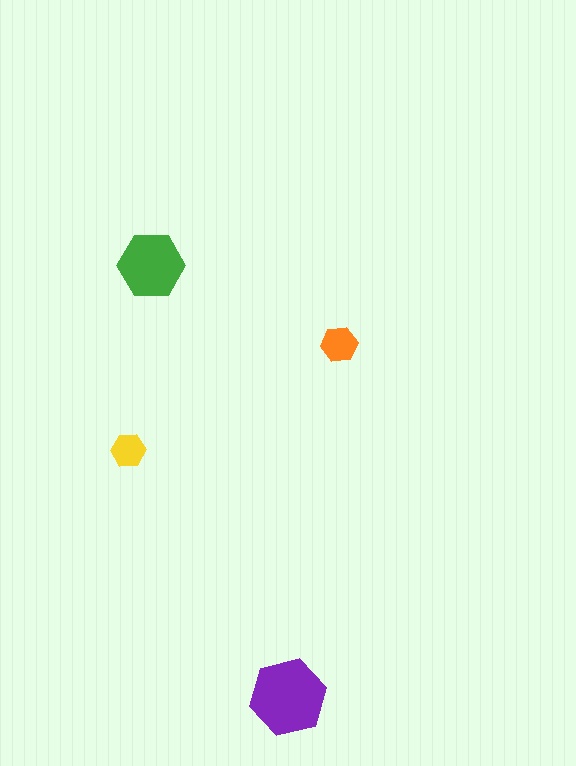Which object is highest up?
The green hexagon is topmost.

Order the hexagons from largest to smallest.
the purple one, the green one, the orange one, the yellow one.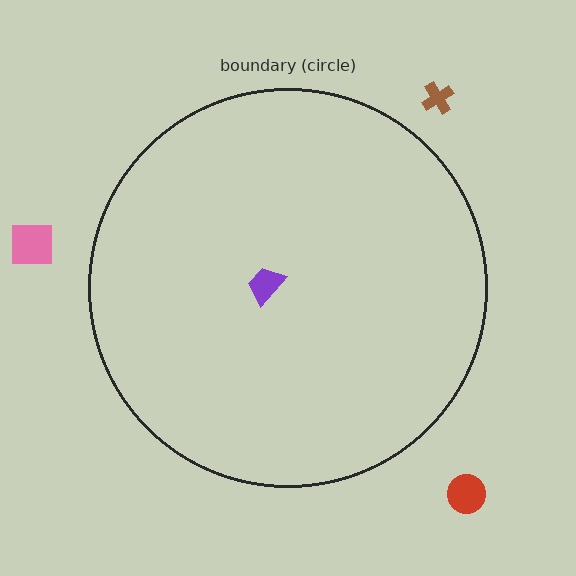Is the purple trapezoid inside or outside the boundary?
Inside.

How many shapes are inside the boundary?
1 inside, 3 outside.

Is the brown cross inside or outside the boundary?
Outside.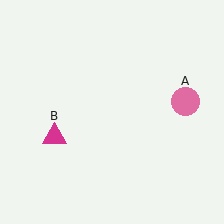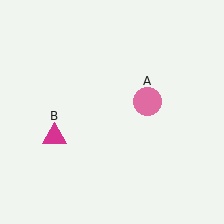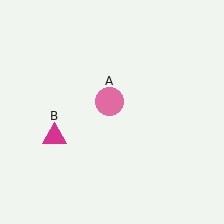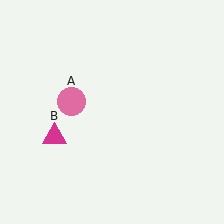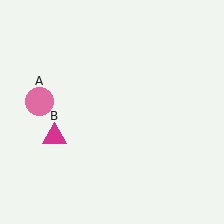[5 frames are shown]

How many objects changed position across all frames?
1 object changed position: pink circle (object A).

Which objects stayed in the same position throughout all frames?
Magenta triangle (object B) remained stationary.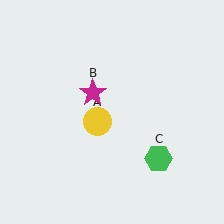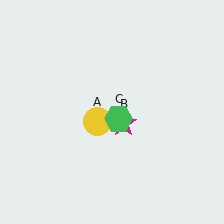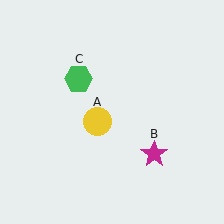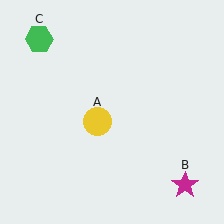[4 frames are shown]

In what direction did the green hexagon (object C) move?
The green hexagon (object C) moved up and to the left.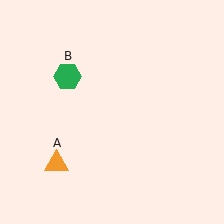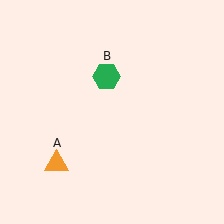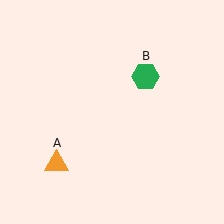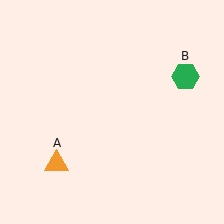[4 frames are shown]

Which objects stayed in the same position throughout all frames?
Orange triangle (object A) remained stationary.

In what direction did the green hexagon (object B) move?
The green hexagon (object B) moved right.